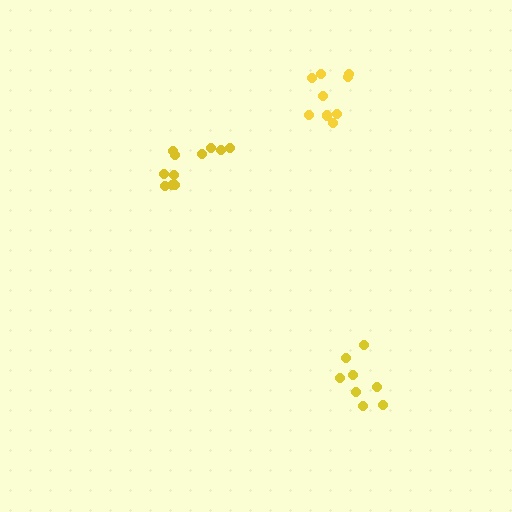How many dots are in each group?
Group 1: 11 dots, Group 2: 8 dots, Group 3: 10 dots (29 total).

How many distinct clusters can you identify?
There are 3 distinct clusters.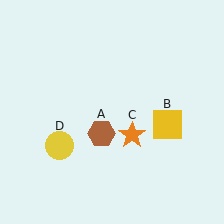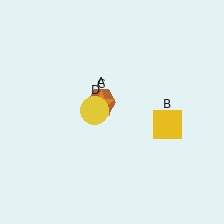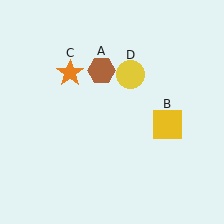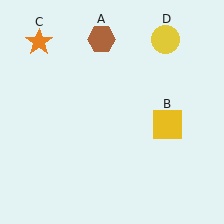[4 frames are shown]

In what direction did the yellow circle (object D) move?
The yellow circle (object D) moved up and to the right.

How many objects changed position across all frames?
3 objects changed position: brown hexagon (object A), orange star (object C), yellow circle (object D).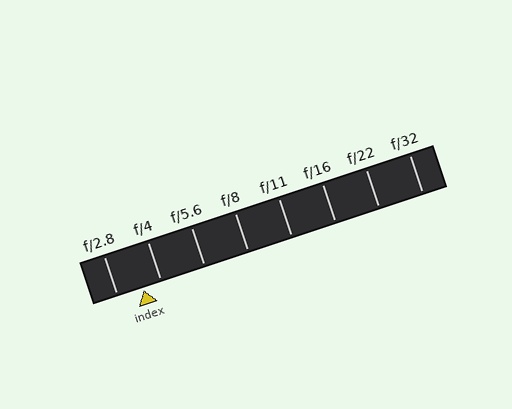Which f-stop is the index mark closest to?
The index mark is closest to f/4.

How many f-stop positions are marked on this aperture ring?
There are 8 f-stop positions marked.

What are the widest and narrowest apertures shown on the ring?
The widest aperture shown is f/2.8 and the narrowest is f/32.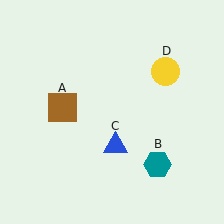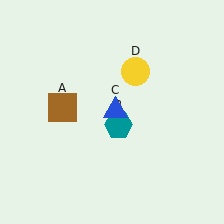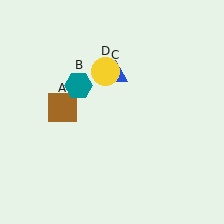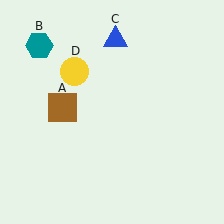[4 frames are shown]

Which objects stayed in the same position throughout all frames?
Brown square (object A) remained stationary.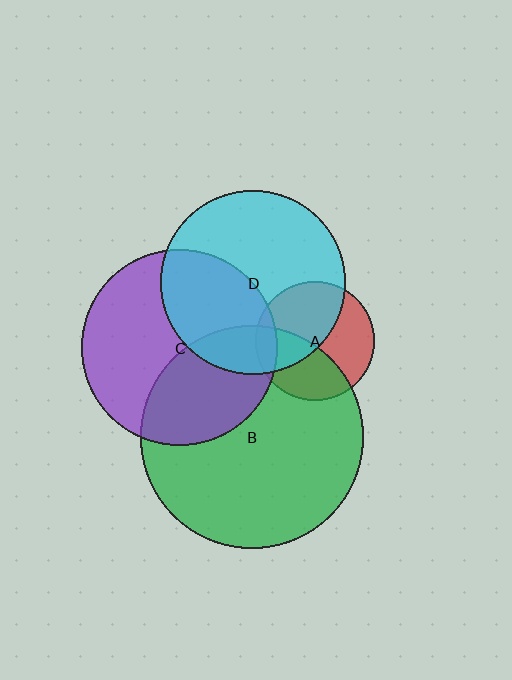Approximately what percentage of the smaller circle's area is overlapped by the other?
Approximately 15%.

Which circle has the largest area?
Circle B (green).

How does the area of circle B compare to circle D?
Approximately 1.5 times.